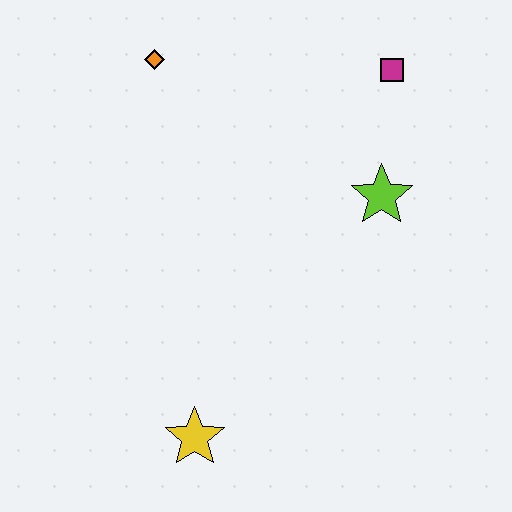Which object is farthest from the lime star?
The yellow star is farthest from the lime star.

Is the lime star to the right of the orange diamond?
Yes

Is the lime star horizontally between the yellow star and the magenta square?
Yes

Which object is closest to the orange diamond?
The magenta square is closest to the orange diamond.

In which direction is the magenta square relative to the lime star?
The magenta square is above the lime star.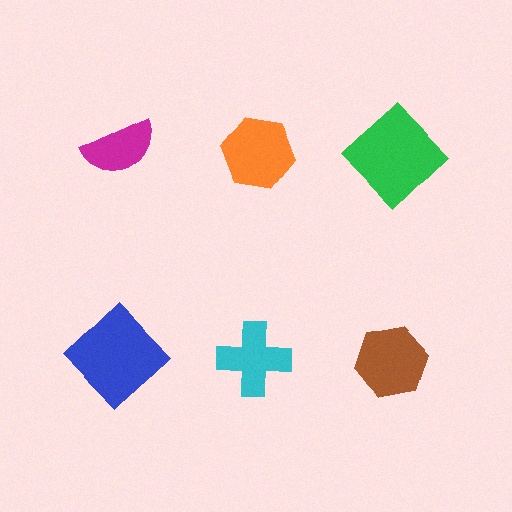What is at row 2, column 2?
A cyan cross.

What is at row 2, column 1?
A blue diamond.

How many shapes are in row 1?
3 shapes.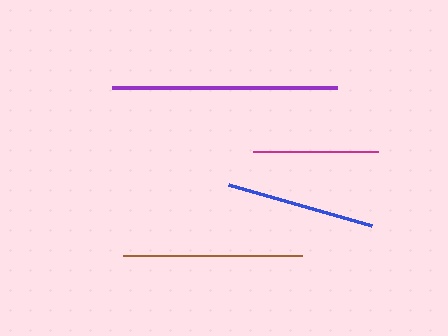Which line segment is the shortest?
The magenta line is the shortest at approximately 125 pixels.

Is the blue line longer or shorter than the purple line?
The purple line is longer than the blue line.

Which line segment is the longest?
The purple line is the longest at approximately 225 pixels.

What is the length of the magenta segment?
The magenta segment is approximately 125 pixels long.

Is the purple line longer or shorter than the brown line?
The purple line is longer than the brown line.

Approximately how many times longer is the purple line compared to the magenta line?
The purple line is approximately 1.8 times the length of the magenta line.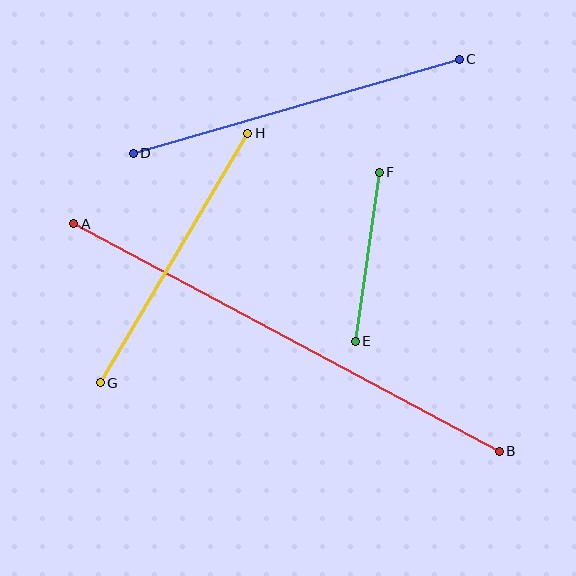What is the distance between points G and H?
The distance is approximately 290 pixels.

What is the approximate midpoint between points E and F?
The midpoint is at approximately (367, 257) pixels.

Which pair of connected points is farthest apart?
Points A and B are farthest apart.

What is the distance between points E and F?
The distance is approximately 171 pixels.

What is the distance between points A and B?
The distance is approximately 482 pixels.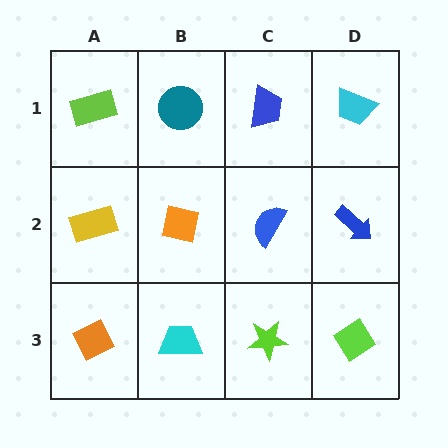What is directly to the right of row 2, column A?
An orange square.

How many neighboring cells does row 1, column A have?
2.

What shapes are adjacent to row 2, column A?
A lime rectangle (row 1, column A), an orange diamond (row 3, column A), an orange square (row 2, column B).